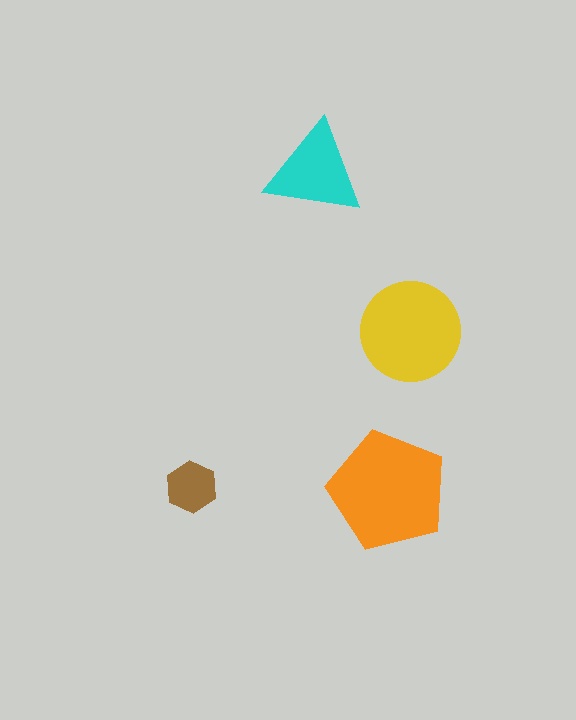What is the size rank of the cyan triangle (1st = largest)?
3rd.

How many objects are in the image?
There are 4 objects in the image.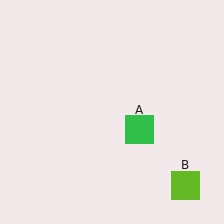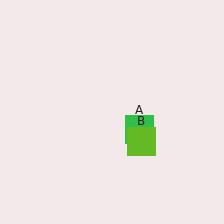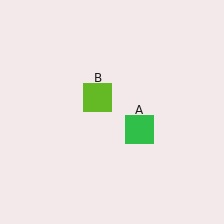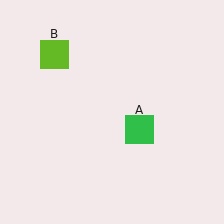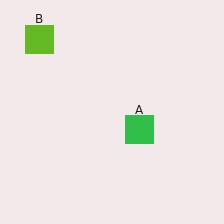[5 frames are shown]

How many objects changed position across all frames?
1 object changed position: lime square (object B).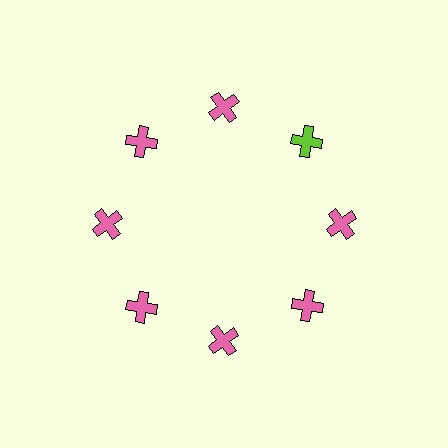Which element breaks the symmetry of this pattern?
The lime cross at roughly the 2 o'clock position breaks the symmetry. All other shapes are pink crosses.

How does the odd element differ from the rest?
It has a different color: lime instead of pink.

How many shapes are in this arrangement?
There are 8 shapes arranged in a ring pattern.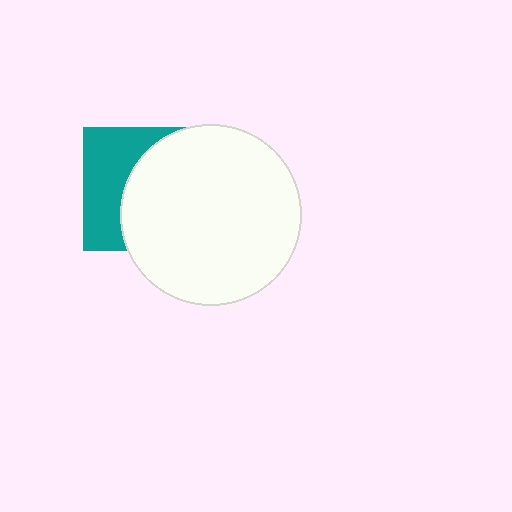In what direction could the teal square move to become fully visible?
The teal square could move left. That would shift it out from behind the white circle entirely.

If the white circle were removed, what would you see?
You would see the complete teal square.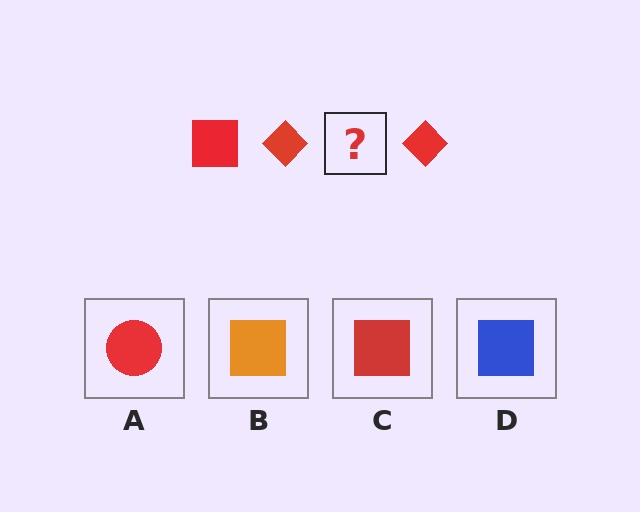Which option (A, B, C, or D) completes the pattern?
C.